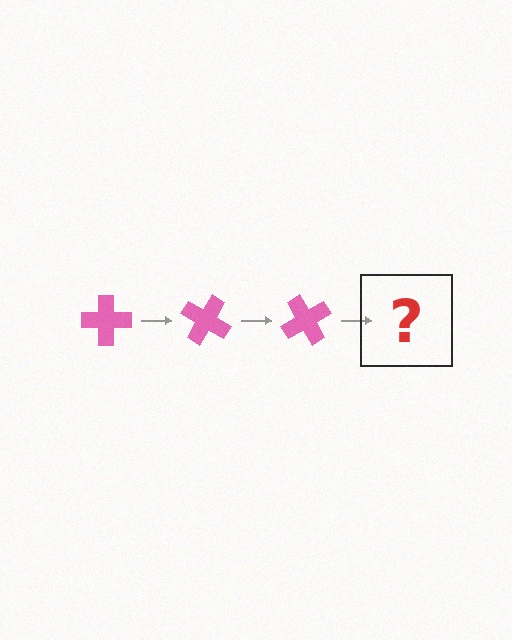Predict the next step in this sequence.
The next step is a pink cross rotated 90 degrees.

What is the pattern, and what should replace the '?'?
The pattern is that the cross rotates 30 degrees each step. The '?' should be a pink cross rotated 90 degrees.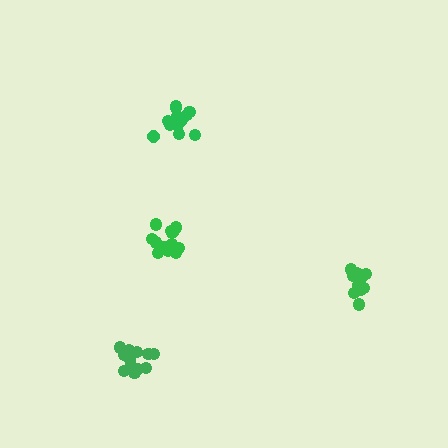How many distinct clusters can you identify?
There are 4 distinct clusters.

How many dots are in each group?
Group 1: 12 dots, Group 2: 16 dots, Group 3: 18 dots, Group 4: 13 dots (59 total).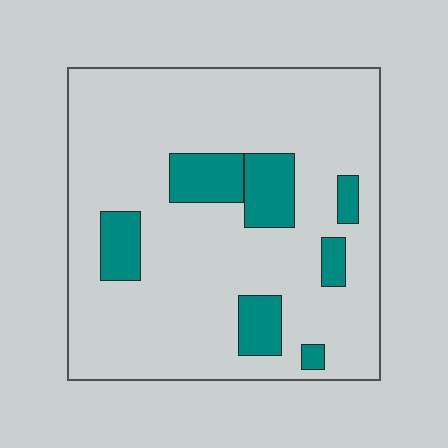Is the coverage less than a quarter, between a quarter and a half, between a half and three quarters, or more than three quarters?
Less than a quarter.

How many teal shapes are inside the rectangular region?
7.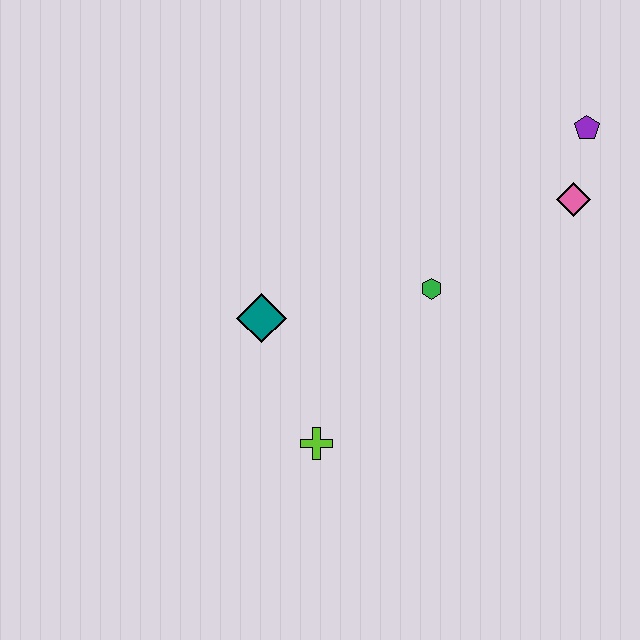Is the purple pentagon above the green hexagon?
Yes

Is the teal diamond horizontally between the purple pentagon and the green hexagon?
No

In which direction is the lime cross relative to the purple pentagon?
The lime cross is below the purple pentagon.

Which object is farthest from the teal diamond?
The purple pentagon is farthest from the teal diamond.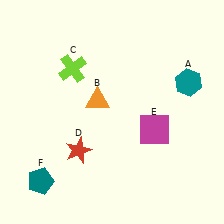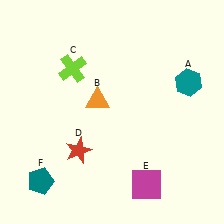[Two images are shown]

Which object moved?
The magenta square (E) moved down.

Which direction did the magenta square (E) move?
The magenta square (E) moved down.